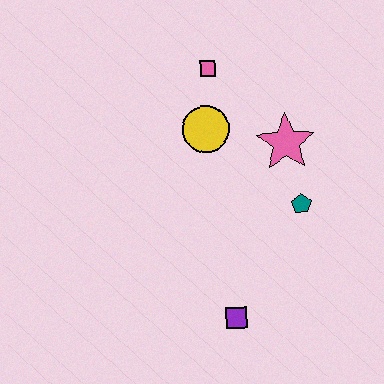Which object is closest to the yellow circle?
The pink square is closest to the yellow circle.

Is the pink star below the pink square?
Yes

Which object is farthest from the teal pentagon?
The pink square is farthest from the teal pentagon.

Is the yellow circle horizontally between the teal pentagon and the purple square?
No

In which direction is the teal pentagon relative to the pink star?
The teal pentagon is below the pink star.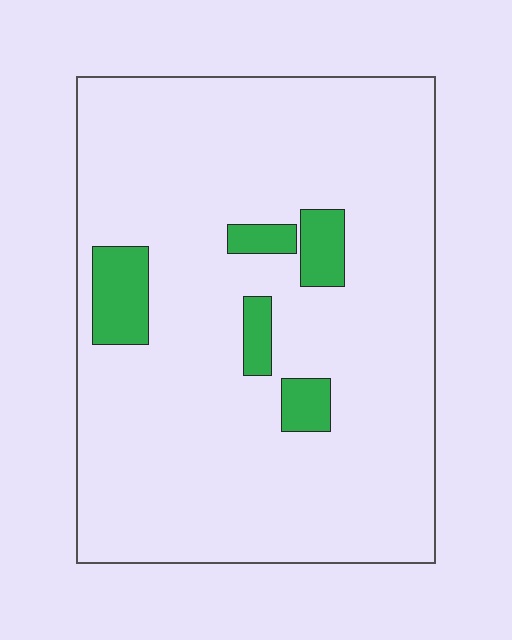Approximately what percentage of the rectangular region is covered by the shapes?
Approximately 10%.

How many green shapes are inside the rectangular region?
5.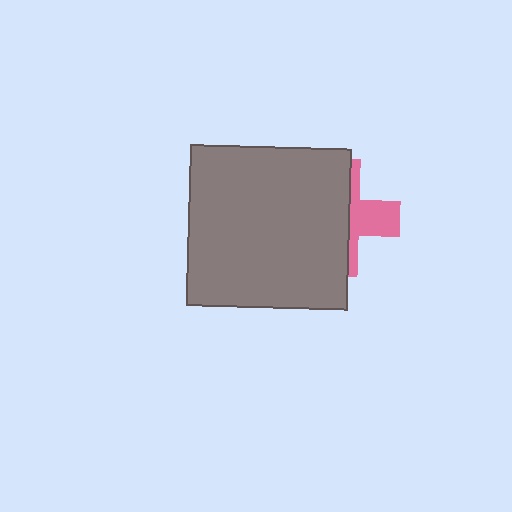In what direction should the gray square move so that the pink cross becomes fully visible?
The gray square should move left. That is the shortest direction to clear the overlap and leave the pink cross fully visible.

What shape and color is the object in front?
The object in front is a gray square.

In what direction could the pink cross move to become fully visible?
The pink cross could move right. That would shift it out from behind the gray square entirely.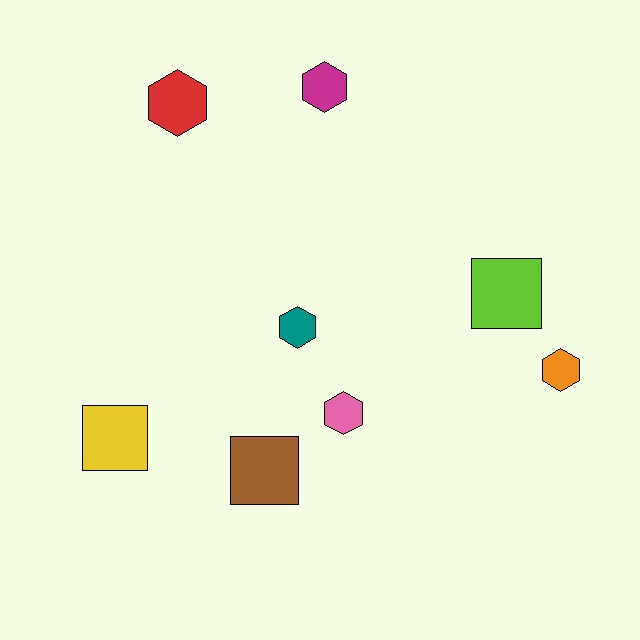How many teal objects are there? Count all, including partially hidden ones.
There is 1 teal object.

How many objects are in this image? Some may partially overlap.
There are 8 objects.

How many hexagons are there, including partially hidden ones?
There are 5 hexagons.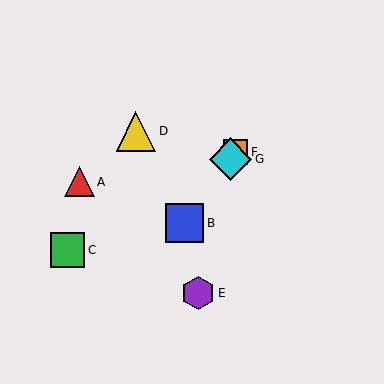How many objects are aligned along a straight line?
3 objects (B, F, G) are aligned along a straight line.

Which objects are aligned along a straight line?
Objects B, F, G are aligned along a straight line.